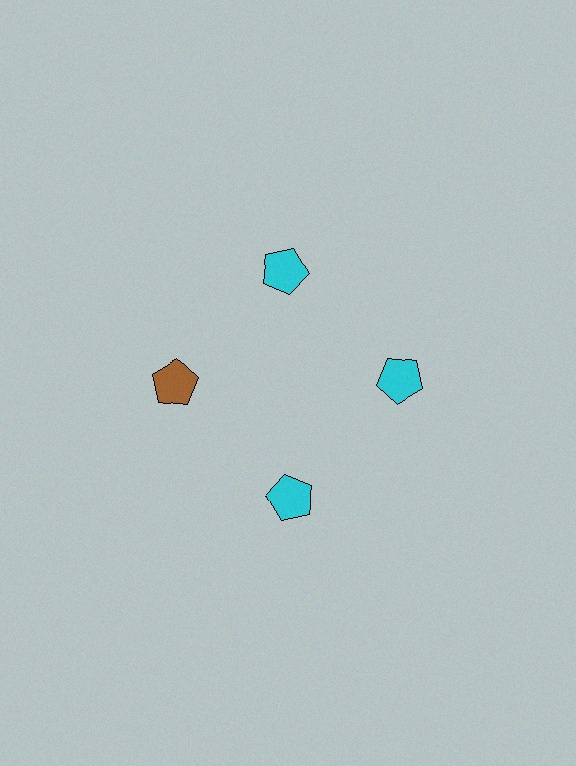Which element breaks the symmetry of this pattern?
The brown pentagon at roughly the 9 o'clock position breaks the symmetry. All other shapes are cyan pentagons.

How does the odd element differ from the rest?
It has a different color: brown instead of cyan.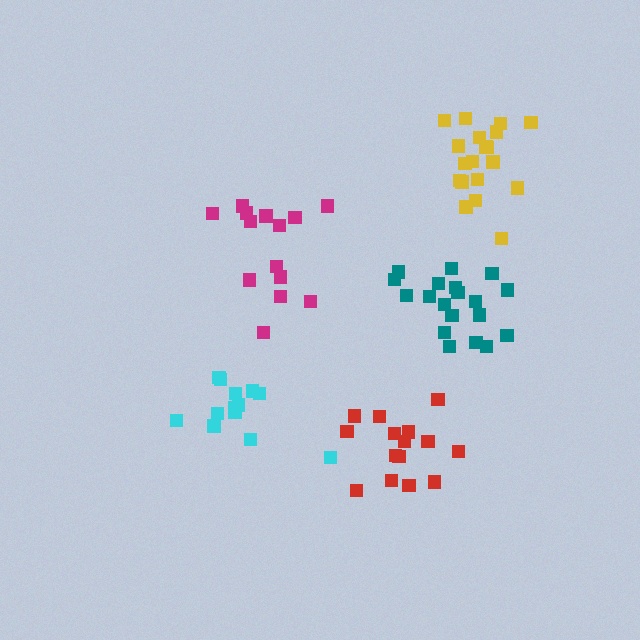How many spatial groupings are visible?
There are 5 spatial groupings.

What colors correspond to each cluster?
The clusters are colored: cyan, magenta, teal, yellow, red.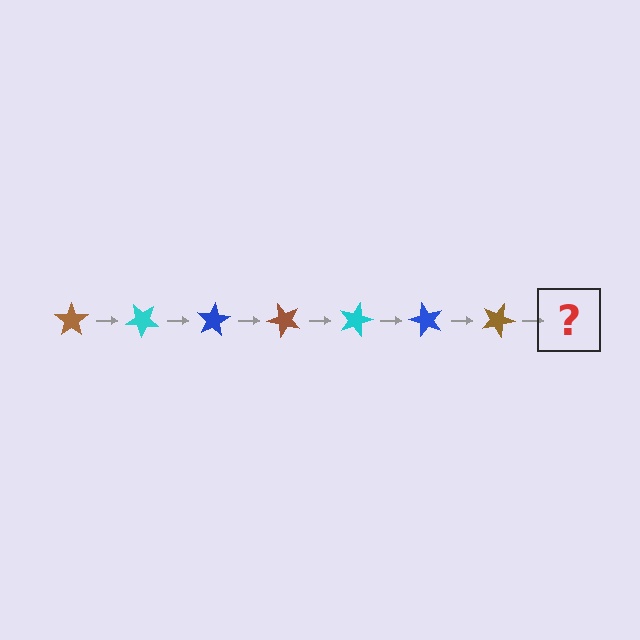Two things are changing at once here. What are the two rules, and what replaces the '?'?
The two rules are that it rotates 40 degrees each step and the color cycles through brown, cyan, and blue. The '?' should be a cyan star, rotated 280 degrees from the start.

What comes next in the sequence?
The next element should be a cyan star, rotated 280 degrees from the start.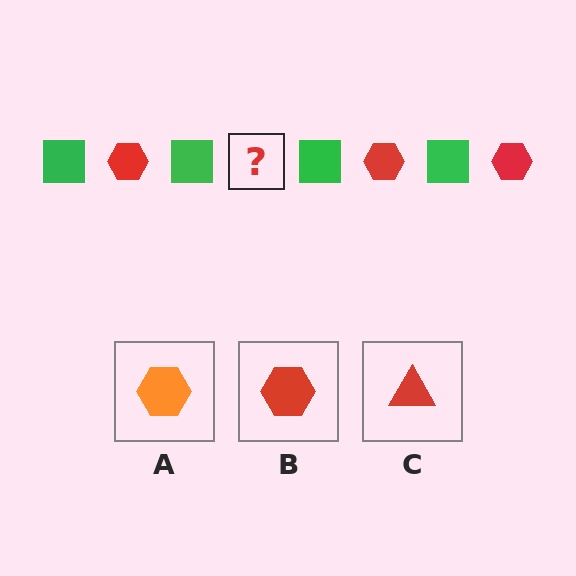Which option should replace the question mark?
Option B.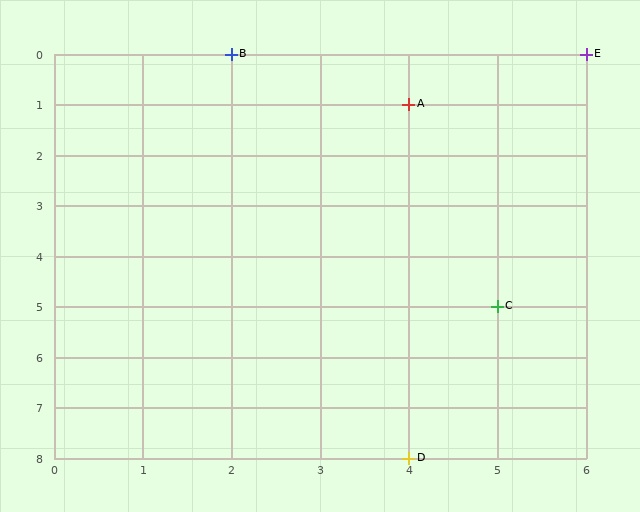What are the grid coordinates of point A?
Point A is at grid coordinates (4, 1).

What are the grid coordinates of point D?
Point D is at grid coordinates (4, 8).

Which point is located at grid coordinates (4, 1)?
Point A is at (4, 1).